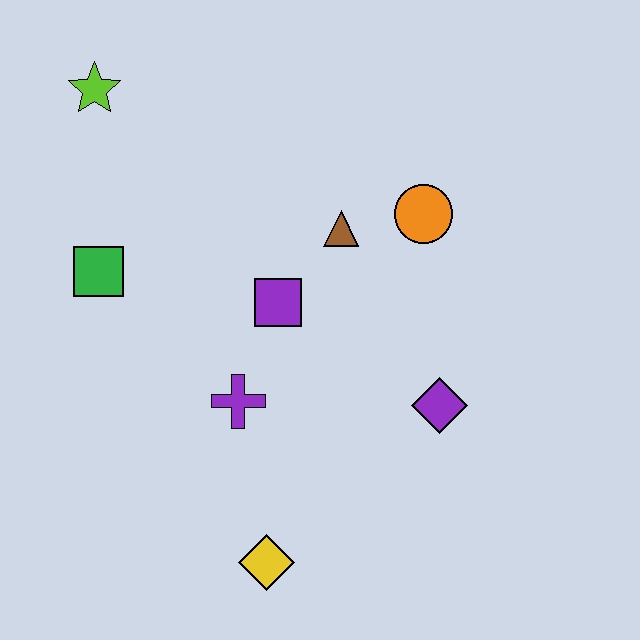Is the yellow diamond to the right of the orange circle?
No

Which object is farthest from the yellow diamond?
The lime star is farthest from the yellow diamond.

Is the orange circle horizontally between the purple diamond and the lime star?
Yes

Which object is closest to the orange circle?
The brown triangle is closest to the orange circle.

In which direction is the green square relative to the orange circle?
The green square is to the left of the orange circle.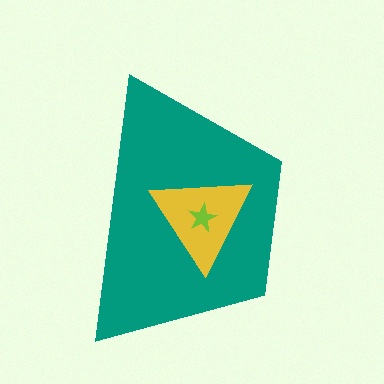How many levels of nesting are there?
3.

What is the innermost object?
The lime star.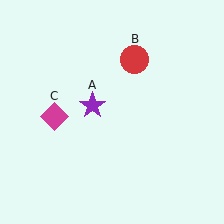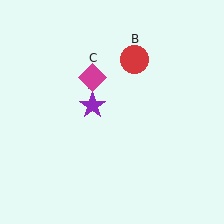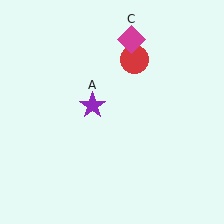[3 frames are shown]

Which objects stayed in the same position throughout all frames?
Purple star (object A) and red circle (object B) remained stationary.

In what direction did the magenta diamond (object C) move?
The magenta diamond (object C) moved up and to the right.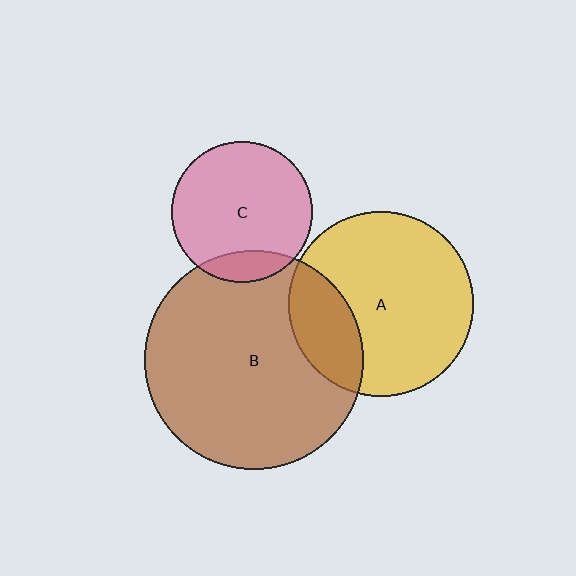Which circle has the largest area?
Circle B (brown).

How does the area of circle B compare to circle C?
Approximately 2.4 times.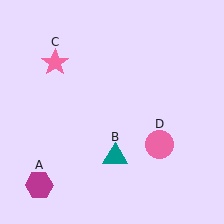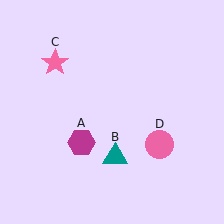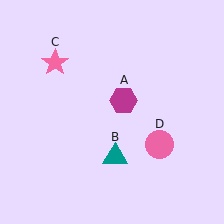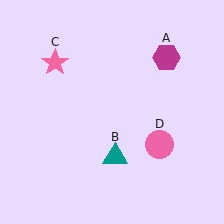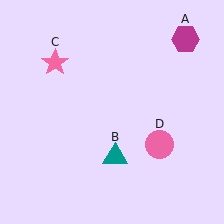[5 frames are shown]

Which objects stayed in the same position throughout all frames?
Teal triangle (object B) and pink star (object C) and pink circle (object D) remained stationary.